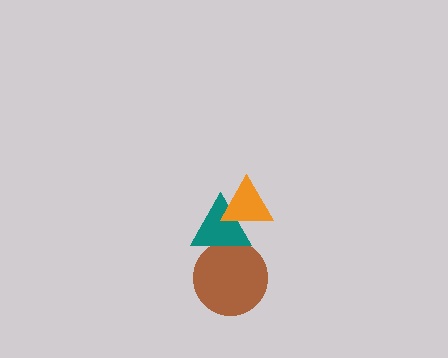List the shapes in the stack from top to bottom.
From top to bottom: the orange triangle, the teal triangle, the brown circle.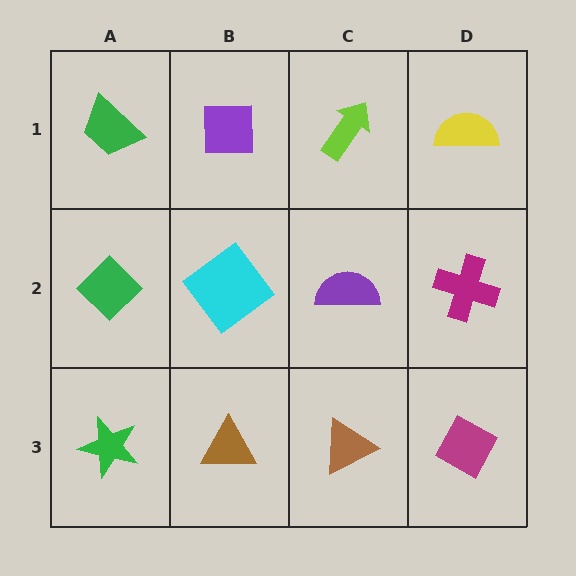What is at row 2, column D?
A magenta cross.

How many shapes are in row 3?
4 shapes.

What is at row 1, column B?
A purple square.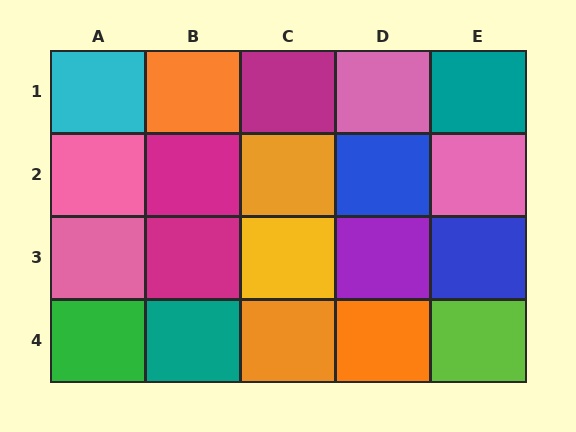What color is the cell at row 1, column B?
Orange.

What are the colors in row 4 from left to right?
Green, teal, orange, orange, lime.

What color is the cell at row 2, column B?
Magenta.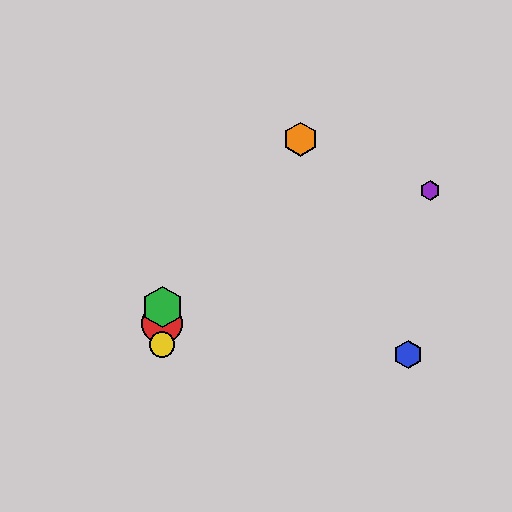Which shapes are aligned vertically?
The red circle, the green hexagon, the yellow circle are aligned vertically.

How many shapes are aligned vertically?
3 shapes (the red circle, the green hexagon, the yellow circle) are aligned vertically.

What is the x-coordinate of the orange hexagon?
The orange hexagon is at x≈300.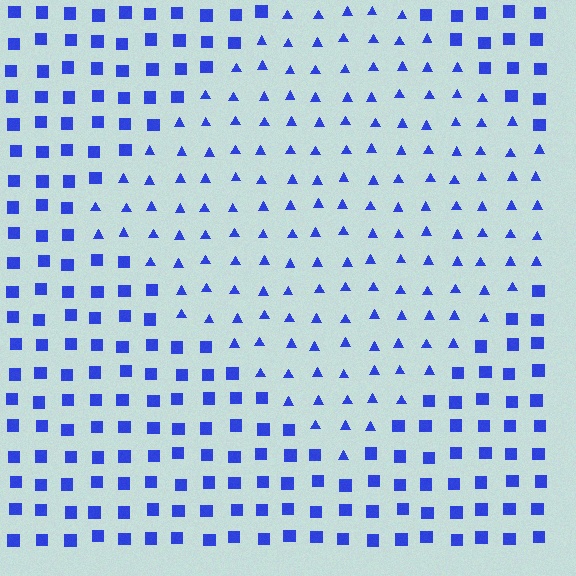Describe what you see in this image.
The image is filled with small blue elements arranged in a uniform grid. A diamond-shaped region contains triangles, while the surrounding area contains squares. The boundary is defined purely by the change in element shape.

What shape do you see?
I see a diamond.